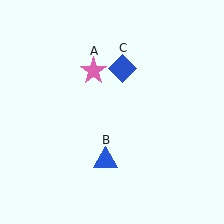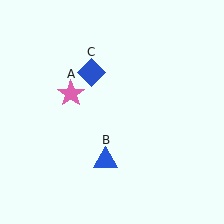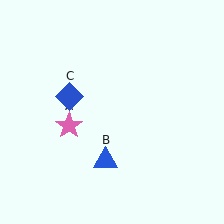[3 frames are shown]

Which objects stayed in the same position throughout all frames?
Blue triangle (object B) remained stationary.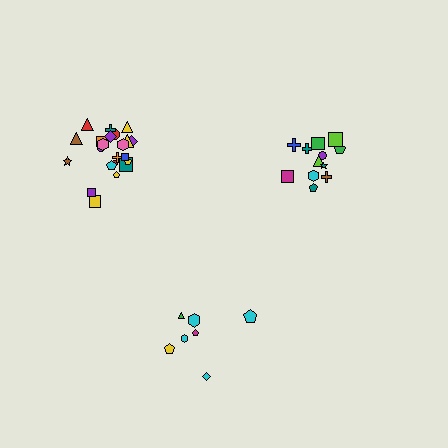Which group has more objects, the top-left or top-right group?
The top-left group.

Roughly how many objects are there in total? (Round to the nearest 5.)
Roughly 40 objects in total.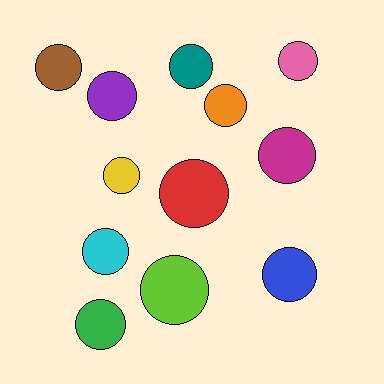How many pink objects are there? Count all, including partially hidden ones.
There is 1 pink object.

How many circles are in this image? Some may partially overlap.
There are 12 circles.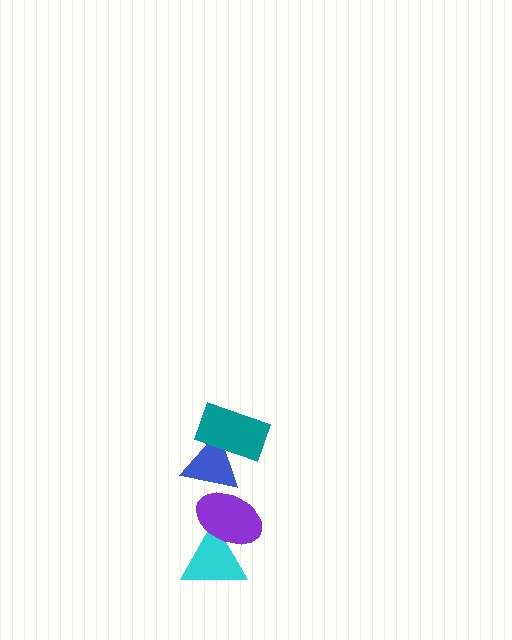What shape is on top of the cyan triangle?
The purple ellipse is on top of the cyan triangle.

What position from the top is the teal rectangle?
The teal rectangle is 1st from the top.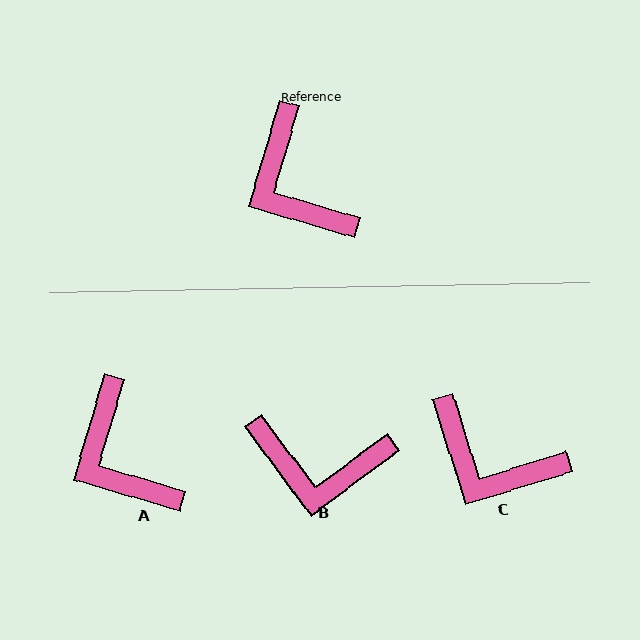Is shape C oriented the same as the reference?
No, it is off by about 34 degrees.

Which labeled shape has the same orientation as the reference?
A.